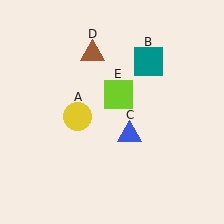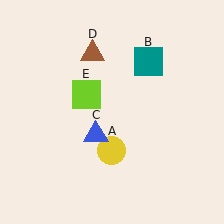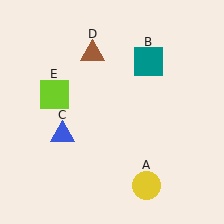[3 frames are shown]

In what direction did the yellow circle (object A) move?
The yellow circle (object A) moved down and to the right.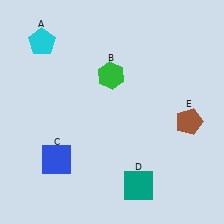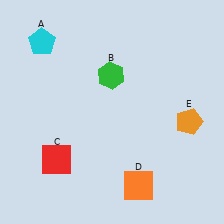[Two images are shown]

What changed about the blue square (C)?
In Image 1, C is blue. In Image 2, it changed to red.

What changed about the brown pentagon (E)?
In Image 1, E is brown. In Image 2, it changed to orange.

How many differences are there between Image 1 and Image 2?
There are 3 differences between the two images.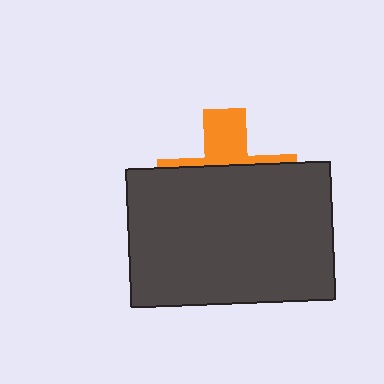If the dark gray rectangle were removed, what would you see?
You would see the complete orange cross.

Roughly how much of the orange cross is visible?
A small part of it is visible (roughly 31%).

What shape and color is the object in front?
The object in front is a dark gray rectangle.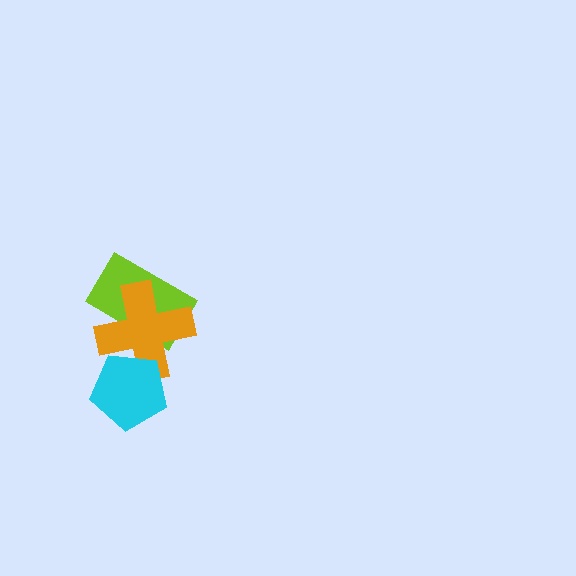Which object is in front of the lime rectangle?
The orange cross is in front of the lime rectangle.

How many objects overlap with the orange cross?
2 objects overlap with the orange cross.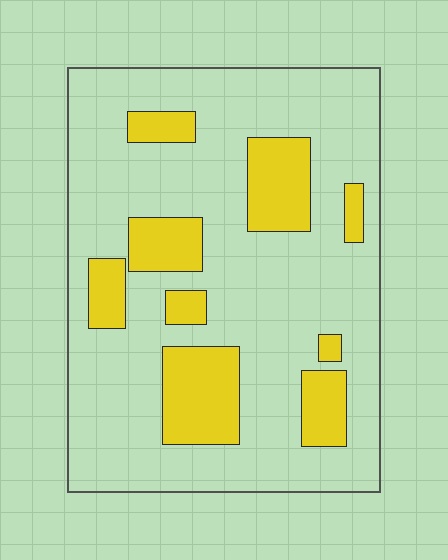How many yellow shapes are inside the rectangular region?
9.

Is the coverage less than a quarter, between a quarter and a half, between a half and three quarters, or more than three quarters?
Less than a quarter.